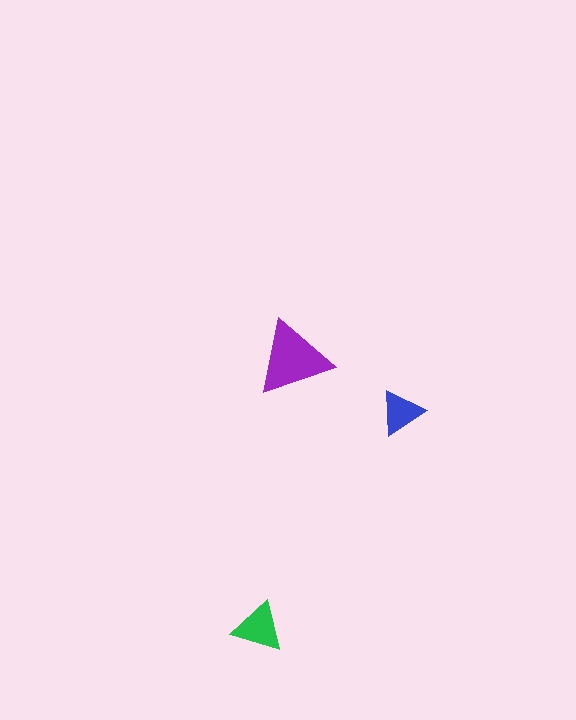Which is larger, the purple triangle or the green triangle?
The purple one.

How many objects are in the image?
There are 3 objects in the image.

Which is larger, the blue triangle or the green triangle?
The green one.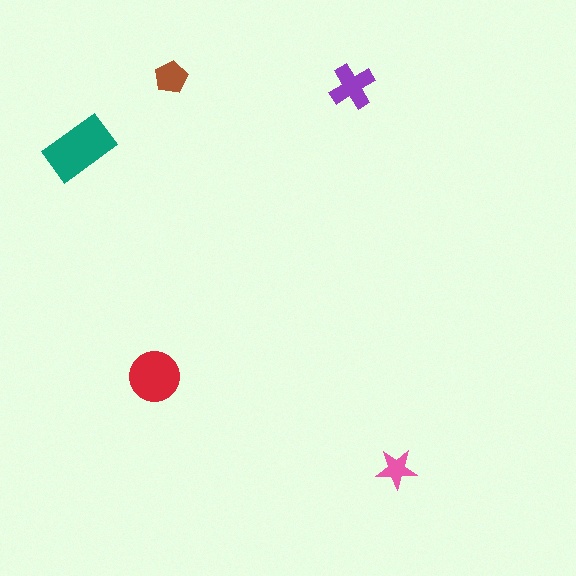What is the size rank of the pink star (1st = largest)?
5th.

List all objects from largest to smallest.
The teal rectangle, the red circle, the purple cross, the brown pentagon, the pink star.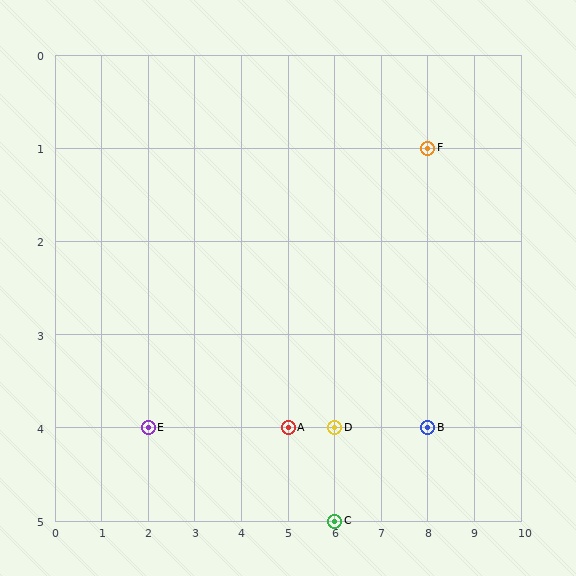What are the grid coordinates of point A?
Point A is at grid coordinates (5, 4).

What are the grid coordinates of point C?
Point C is at grid coordinates (6, 5).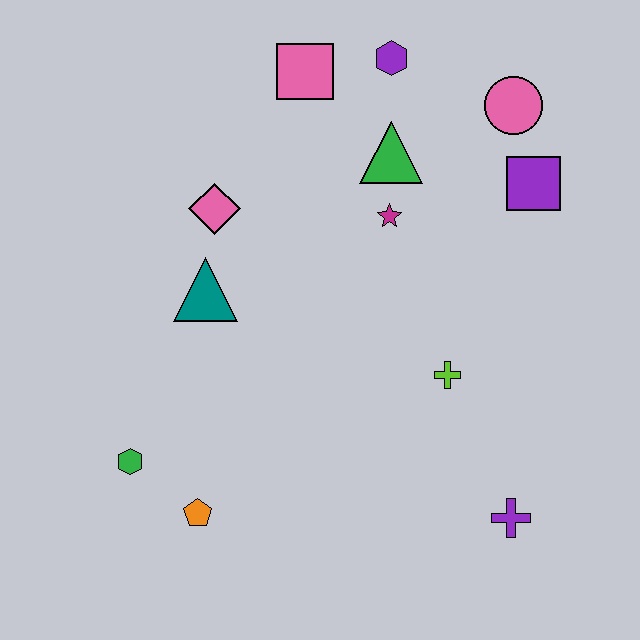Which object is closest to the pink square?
The purple hexagon is closest to the pink square.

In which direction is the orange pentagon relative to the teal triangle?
The orange pentagon is below the teal triangle.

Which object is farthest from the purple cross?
The pink square is farthest from the purple cross.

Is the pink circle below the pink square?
Yes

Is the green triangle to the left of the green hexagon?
No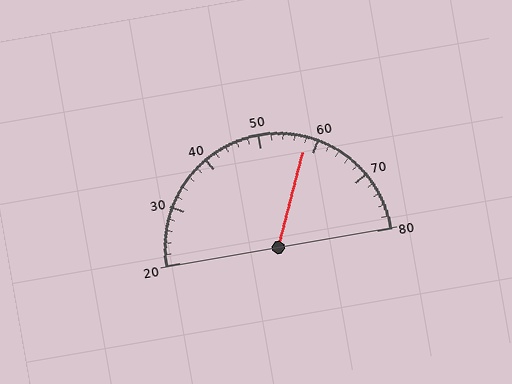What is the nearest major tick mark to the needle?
The nearest major tick mark is 60.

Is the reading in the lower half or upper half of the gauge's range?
The reading is in the upper half of the range (20 to 80).